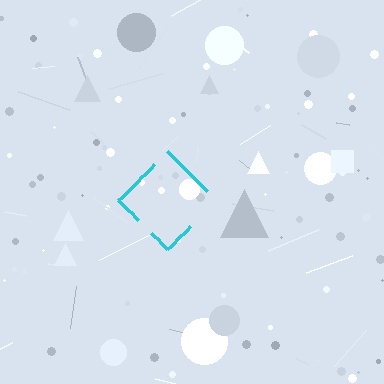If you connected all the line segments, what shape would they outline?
They would outline a diamond.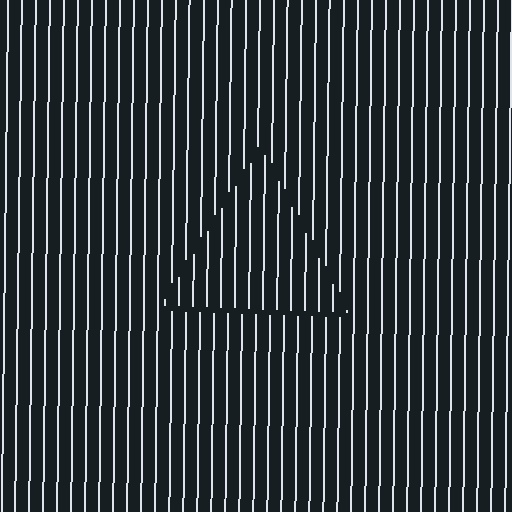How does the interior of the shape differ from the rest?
The interior of the shape contains the same grating, shifted by half a period — the contour is defined by the phase discontinuity where line-ends from the inner and outer gratings abut.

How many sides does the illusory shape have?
3 sides — the line-ends trace a triangle.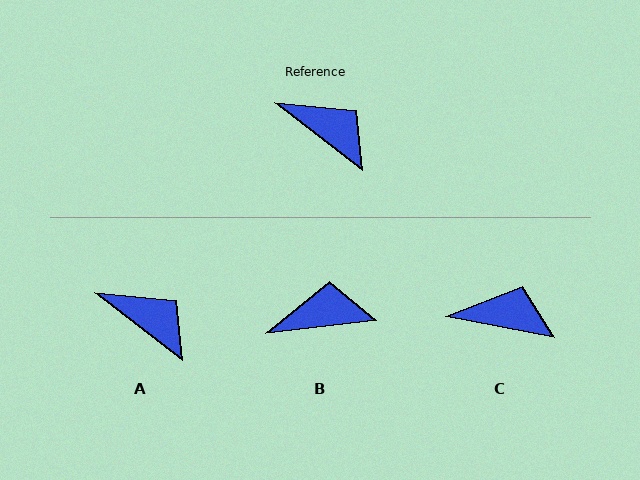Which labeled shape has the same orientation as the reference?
A.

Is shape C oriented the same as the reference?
No, it is off by about 27 degrees.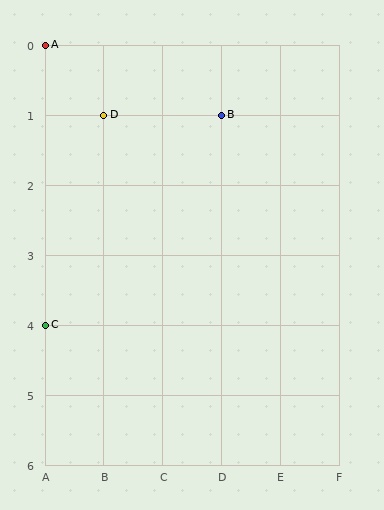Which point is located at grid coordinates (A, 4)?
Point C is at (A, 4).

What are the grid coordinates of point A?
Point A is at grid coordinates (A, 0).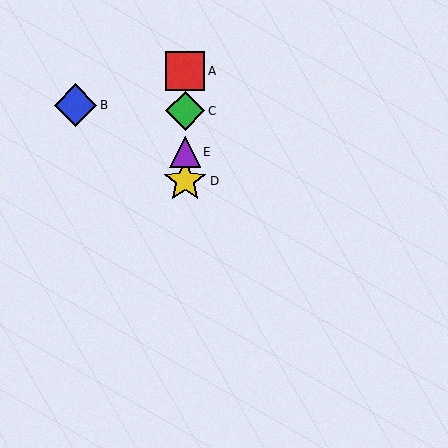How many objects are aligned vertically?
4 objects (A, C, D, E) are aligned vertically.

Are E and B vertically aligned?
No, E is at x≈185 and B is at x≈76.